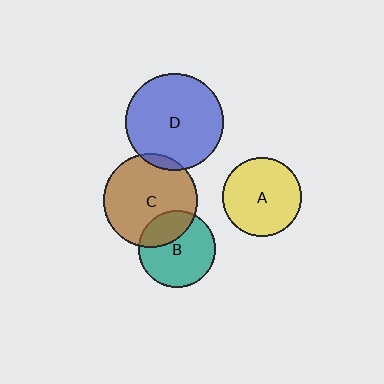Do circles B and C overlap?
Yes.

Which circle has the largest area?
Circle D (blue).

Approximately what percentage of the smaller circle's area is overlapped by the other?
Approximately 30%.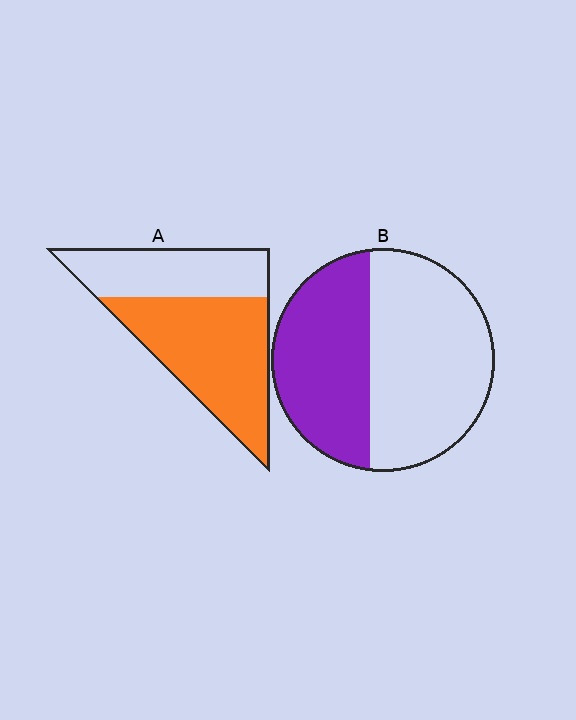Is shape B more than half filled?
No.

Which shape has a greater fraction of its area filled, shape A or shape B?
Shape A.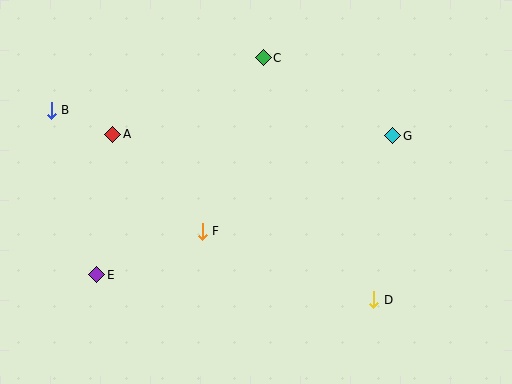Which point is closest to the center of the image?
Point F at (202, 231) is closest to the center.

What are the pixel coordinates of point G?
Point G is at (393, 136).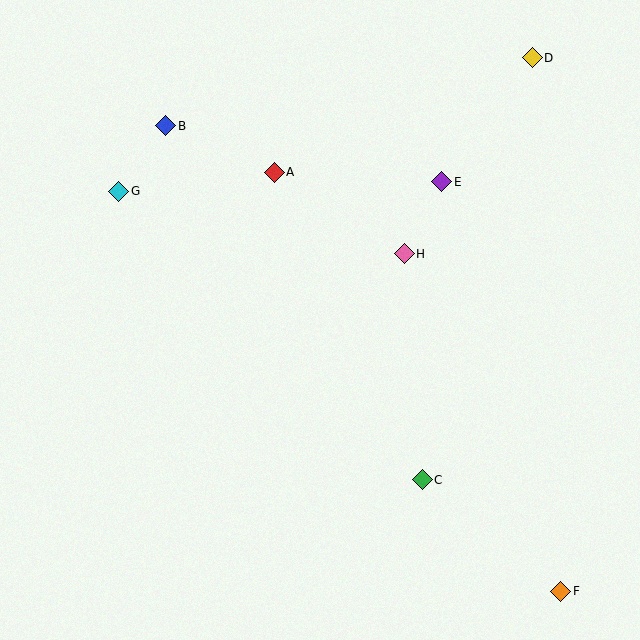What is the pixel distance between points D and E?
The distance between D and E is 153 pixels.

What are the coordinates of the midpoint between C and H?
The midpoint between C and H is at (413, 367).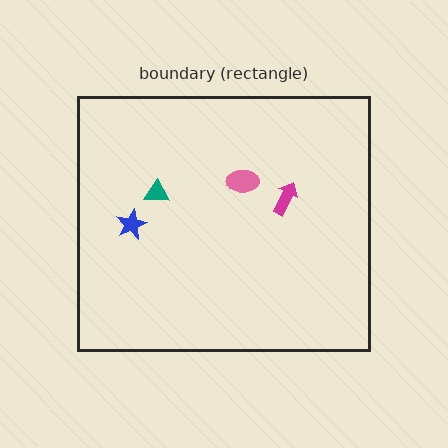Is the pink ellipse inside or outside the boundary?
Inside.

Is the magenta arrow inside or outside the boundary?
Inside.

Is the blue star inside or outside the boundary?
Inside.